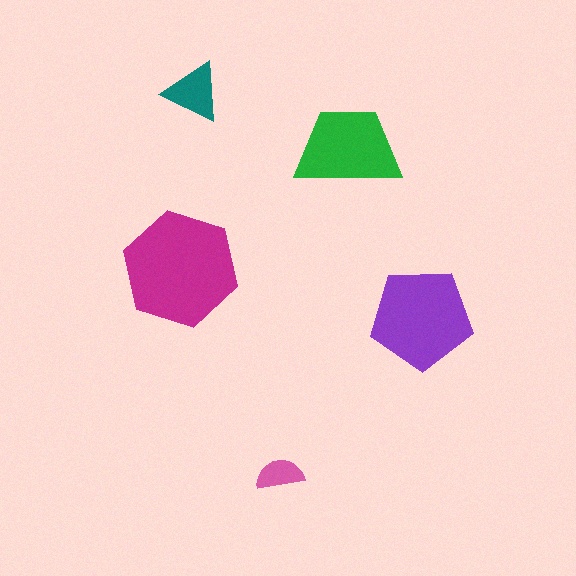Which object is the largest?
The magenta hexagon.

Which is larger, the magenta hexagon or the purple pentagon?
The magenta hexagon.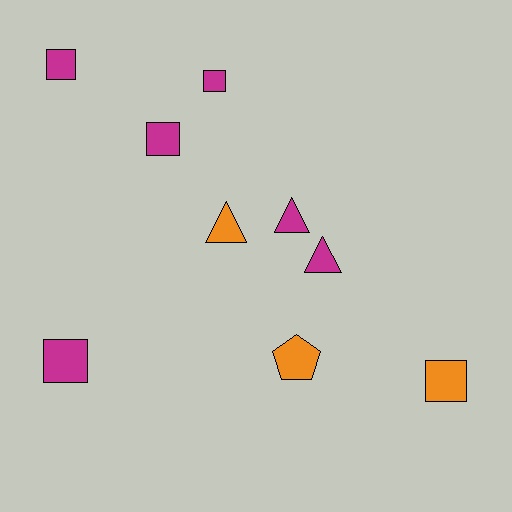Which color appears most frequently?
Magenta, with 6 objects.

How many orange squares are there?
There is 1 orange square.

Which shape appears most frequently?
Square, with 5 objects.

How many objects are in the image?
There are 9 objects.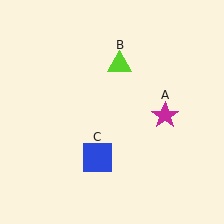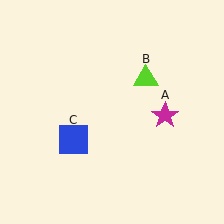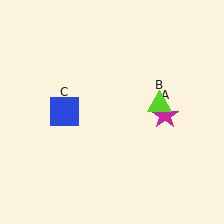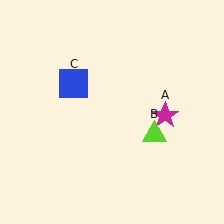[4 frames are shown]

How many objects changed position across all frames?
2 objects changed position: lime triangle (object B), blue square (object C).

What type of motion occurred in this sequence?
The lime triangle (object B), blue square (object C) rotated clockwise around the center of the scene.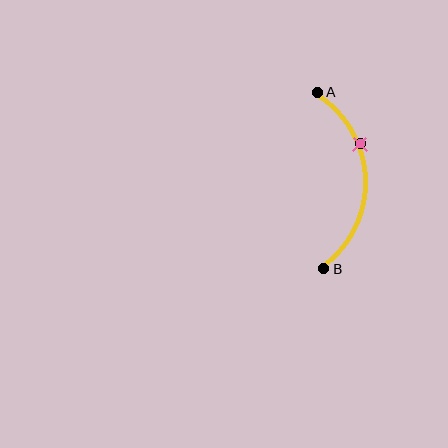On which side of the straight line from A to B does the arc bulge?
The arc bulges to the right of the straight line connecting A and B.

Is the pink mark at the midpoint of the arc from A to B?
No. The pink mark lies on the arc but is closer to endpoint A. The arc midpoint would be at the point on the curve equidistant along the arc from both A and B.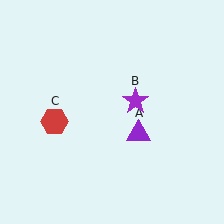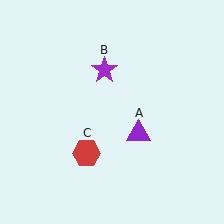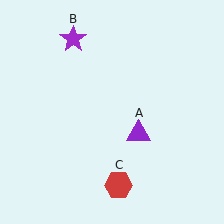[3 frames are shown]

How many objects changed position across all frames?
2 objects changed position: purple star (object B), red hexagon (object C).